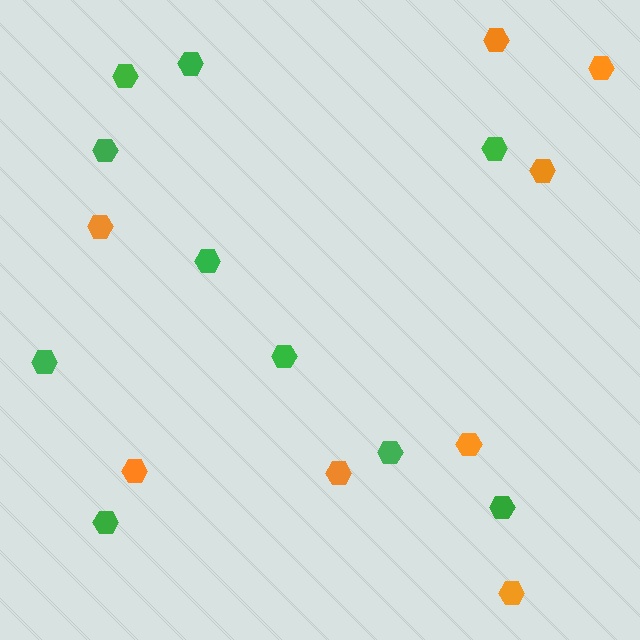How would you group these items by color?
There are 2 groups: one group of green hexagons (10) and one group of orange hexagons (8).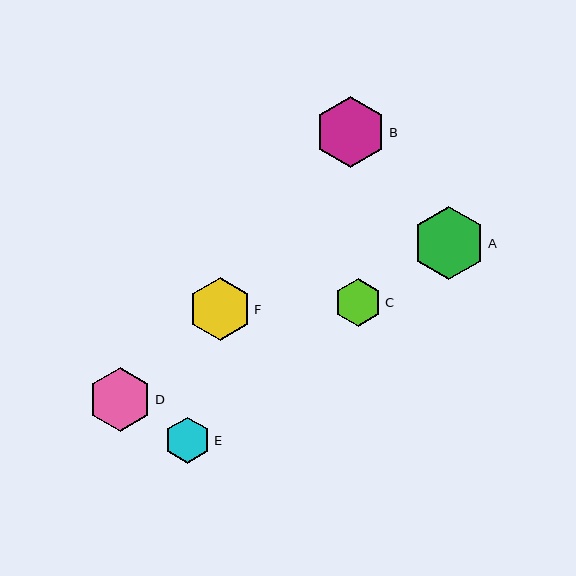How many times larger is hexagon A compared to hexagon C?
Hexagon A is approximately 1.5 times the size of hexagon C.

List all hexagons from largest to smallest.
From largest to smallest: A, B, D, F, C, E.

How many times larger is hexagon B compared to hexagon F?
Hexagon B is approximately 1.1 times the size of hexagon F.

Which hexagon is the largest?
Hexagon A is the largest with a size of approximately 72 pixels.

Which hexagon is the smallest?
Hexagon E is the smallest with a size of approximately 46 pixels.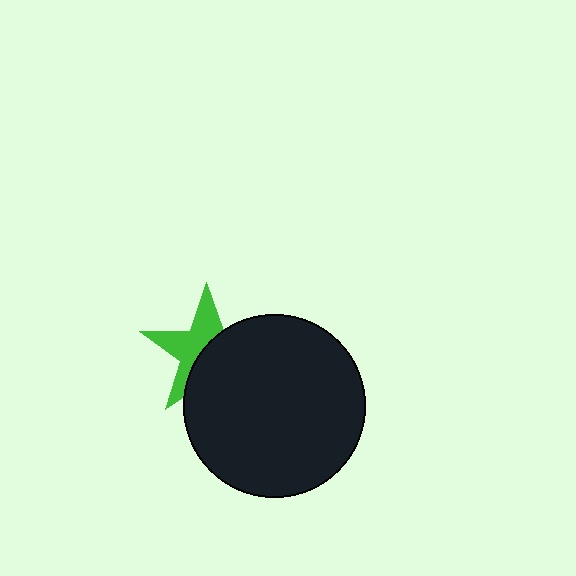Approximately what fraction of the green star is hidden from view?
Roughly 52% of the green star is hidden behind the black circle.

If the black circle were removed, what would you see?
You would see the complete green star.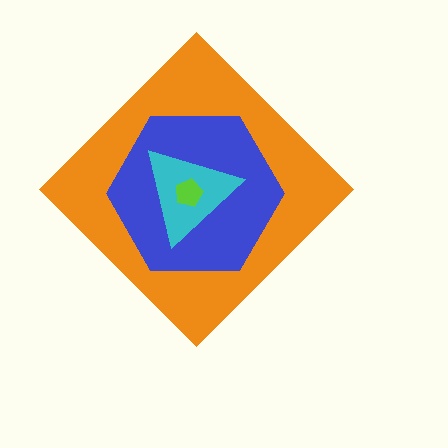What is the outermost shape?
The orange diamond.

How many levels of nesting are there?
4.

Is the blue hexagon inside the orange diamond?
Yes.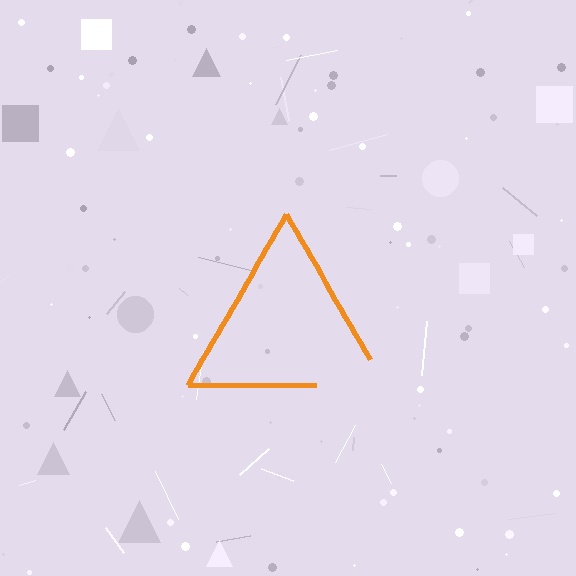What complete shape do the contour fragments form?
The contour fragments form a triangle.